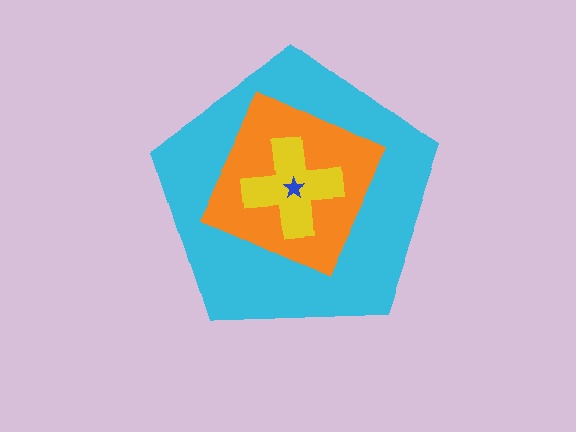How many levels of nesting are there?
4.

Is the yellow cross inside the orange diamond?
Yes.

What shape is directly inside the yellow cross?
The blue star.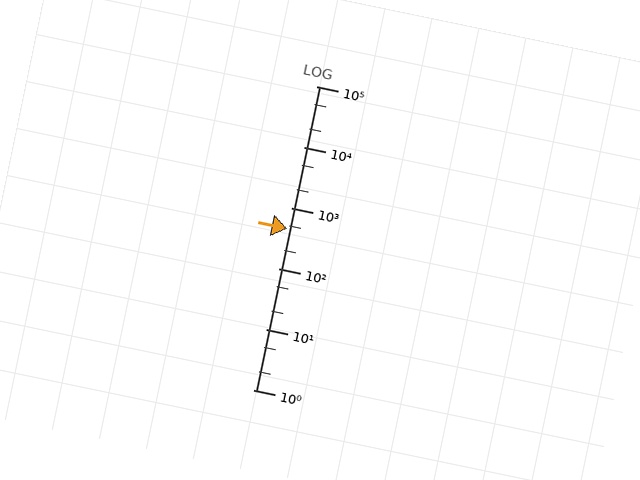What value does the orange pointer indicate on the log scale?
The pointer indicates approximately 450.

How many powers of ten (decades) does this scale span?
The scale spans 5 decades, from 1 to 100000.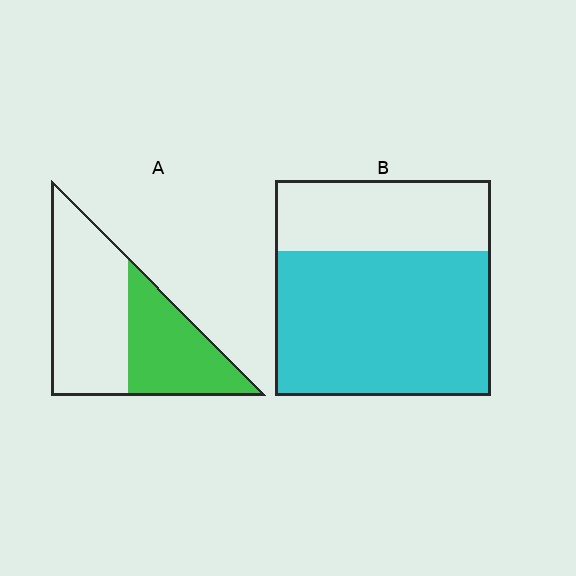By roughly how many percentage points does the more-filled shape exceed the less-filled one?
By roughly 25 percentage points (B over A).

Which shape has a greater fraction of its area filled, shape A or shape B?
Shape B.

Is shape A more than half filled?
No.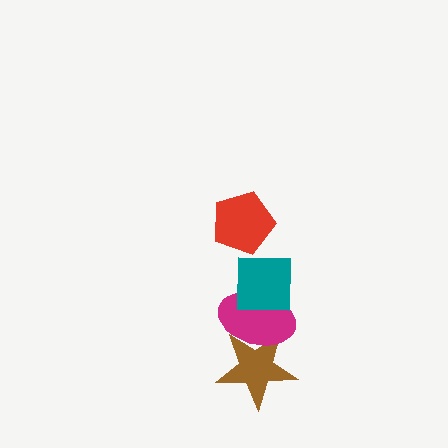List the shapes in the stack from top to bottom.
From top to bottom: the red pentagon, the teal square, the magenta ellipse, the brown star.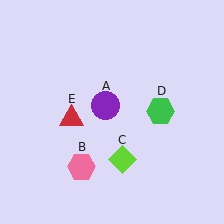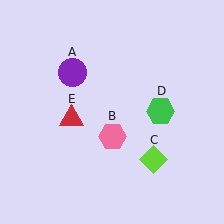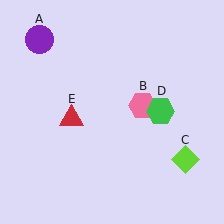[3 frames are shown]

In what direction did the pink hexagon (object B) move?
The pink hexagon (object B) moved up and to the right.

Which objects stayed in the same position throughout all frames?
Green hexagon (object D) and red triangle (object E) remained stationary.